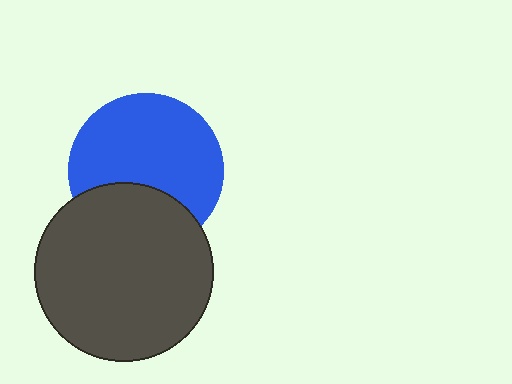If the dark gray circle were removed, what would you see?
You would see the complete blue circle.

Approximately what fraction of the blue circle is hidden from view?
Roughly 31% of the blue circle is hidden behind the dark gray circle.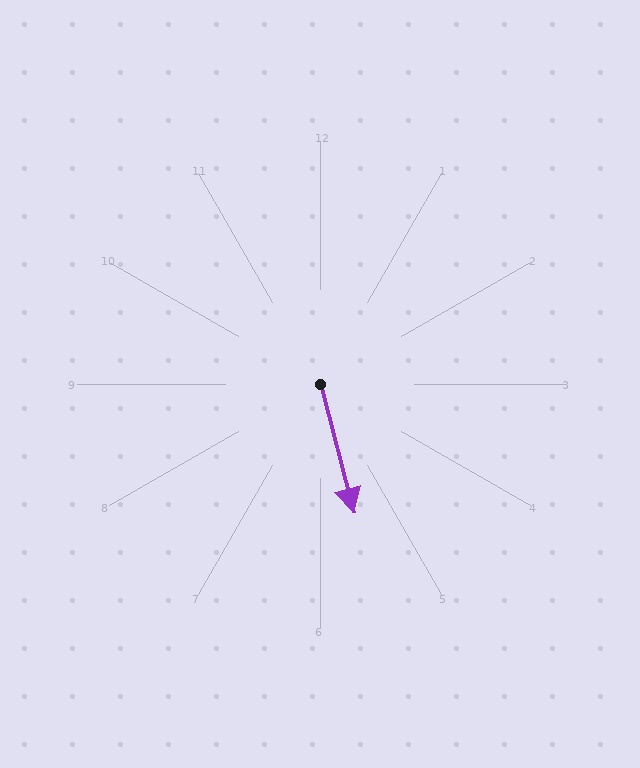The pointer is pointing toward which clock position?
Roughly 6 o'clock.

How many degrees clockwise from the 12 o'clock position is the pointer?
Approximately 165 degrees.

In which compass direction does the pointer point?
South.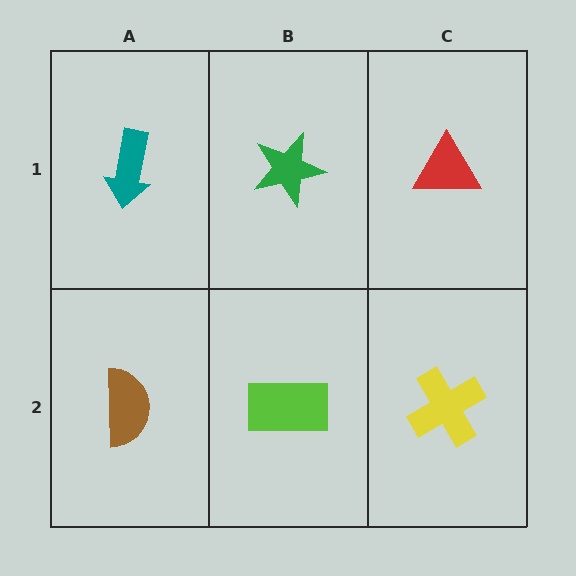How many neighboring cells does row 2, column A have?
2.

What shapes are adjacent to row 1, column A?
A brown semicircle (row 2, column A), a green star (row 1, column B).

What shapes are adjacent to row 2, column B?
A green star (row 1, column B), a brown semicircle (row 2, column A), a yellow cross (row 2, column C).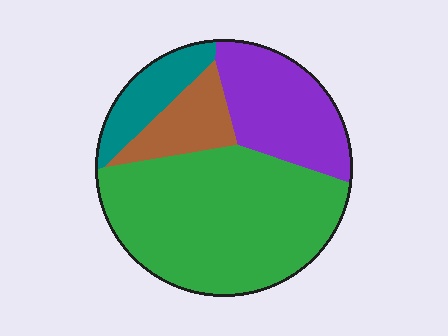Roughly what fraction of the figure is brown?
Brown takes up about one eighth (1/8) of the figure.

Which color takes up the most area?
Green, at roughly 55%.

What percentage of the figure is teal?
Teal takes up about one tenth (1/10) of the figure.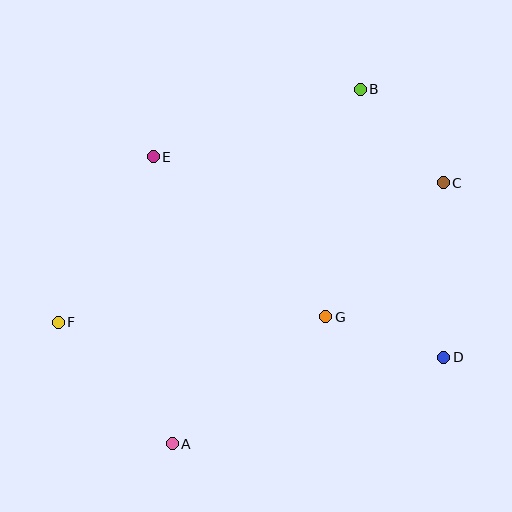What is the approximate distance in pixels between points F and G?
The distance between F and G is approximately 267 pixels.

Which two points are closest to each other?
Points D and G are closest to each other.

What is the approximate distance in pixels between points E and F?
The distance between E and F is approximately 191 pixels.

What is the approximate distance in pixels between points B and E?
The distance between B and E is approximately 217 pixels.